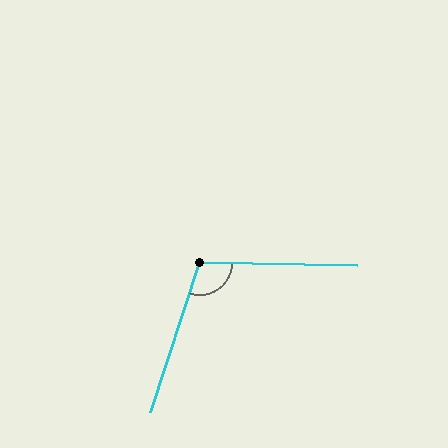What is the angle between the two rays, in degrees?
Approximately 107 degrees.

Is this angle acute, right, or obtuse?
It is obtuse.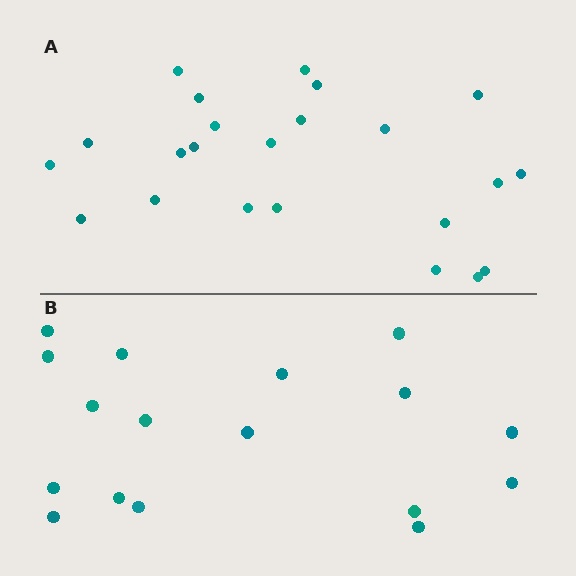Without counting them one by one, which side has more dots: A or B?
Region A (the top region) has more dots.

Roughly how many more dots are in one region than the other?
Region A has about 6 more dots than region B.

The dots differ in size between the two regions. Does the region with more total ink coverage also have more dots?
No. Region B has more total ink coverage because its dots are larger, but region A actually contains more individual dots. Total area can be misleading — the number of items is what matters here.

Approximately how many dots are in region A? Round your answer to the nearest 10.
About 20 dots. (The exact count is 23, which rounds to 20.)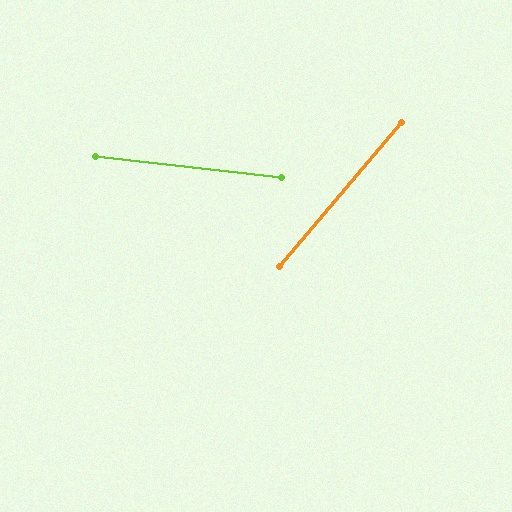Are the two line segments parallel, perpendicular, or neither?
Neither parallel nor perpendicular — they differ by about 56°.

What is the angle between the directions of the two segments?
Approximately 56 degrees.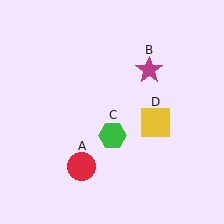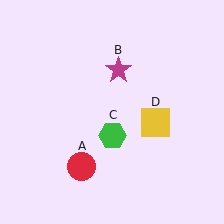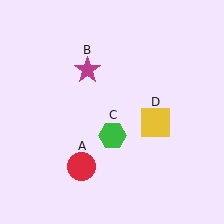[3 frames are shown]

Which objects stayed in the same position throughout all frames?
Red circle (object A) and green hexagon (object C) and yellow square (object D) remained stationary.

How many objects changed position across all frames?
1 object changed position: magenta star (object B).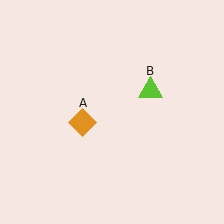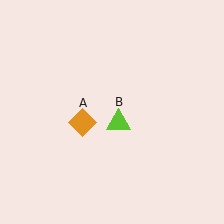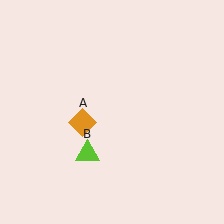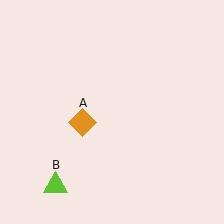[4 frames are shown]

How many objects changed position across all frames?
1 object changed position: lime triangle (object B).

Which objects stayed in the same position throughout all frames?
Orange diamond (object A) remained stationary.